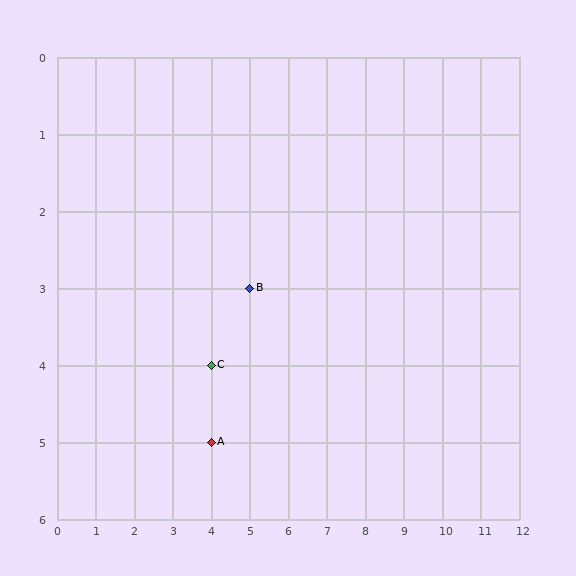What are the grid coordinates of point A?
Point A is at grid coordinates (4, 5).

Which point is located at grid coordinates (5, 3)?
Point B is at (5, 3).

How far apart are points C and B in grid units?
Points C and B are 1 column and 1 row apart (about 1.4 grid units diagonally).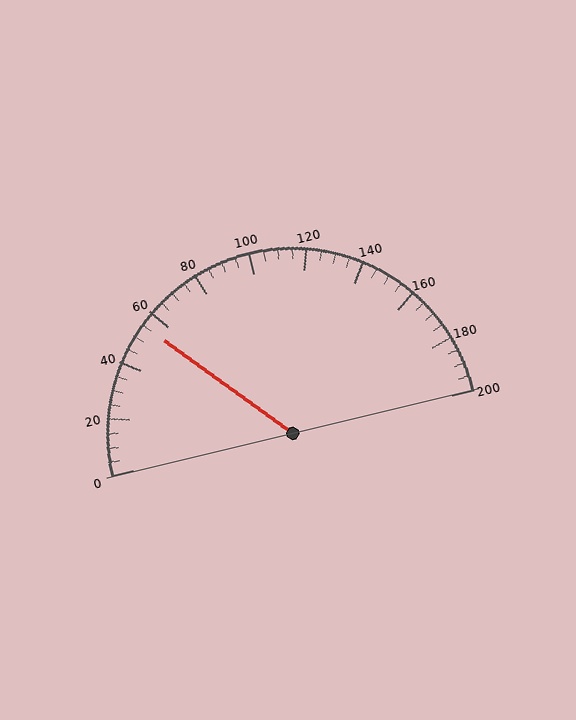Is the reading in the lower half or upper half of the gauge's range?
The reading is in the lower half of the range (0 to 200).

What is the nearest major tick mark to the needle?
The nearest major tick mark is 60.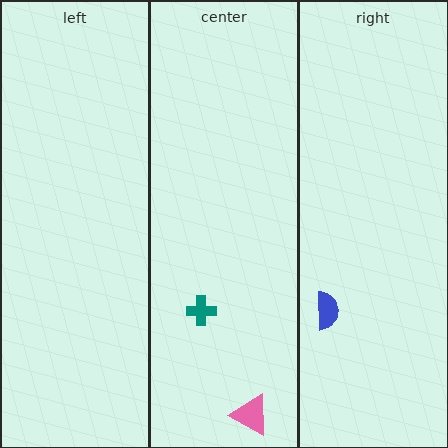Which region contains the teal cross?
The center region.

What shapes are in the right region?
The blue semicircle.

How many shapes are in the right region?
1.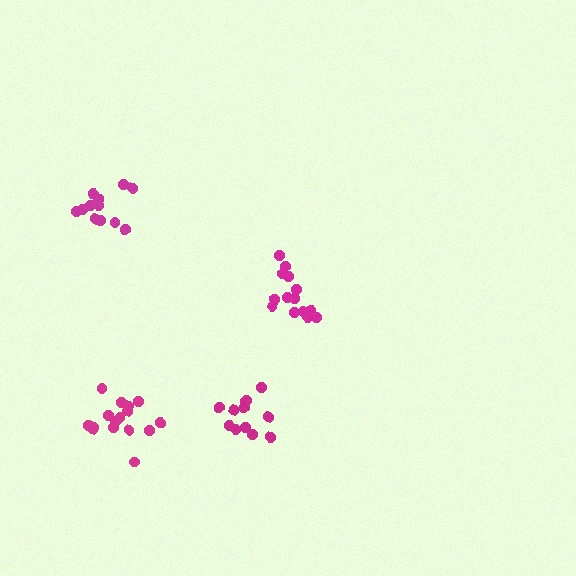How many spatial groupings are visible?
There are 4 spatial groupings.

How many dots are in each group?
Group 1: 16 dots, Group 2: 14 dots, Group 3: 12 dots, Group 4: 12 dots (54 total).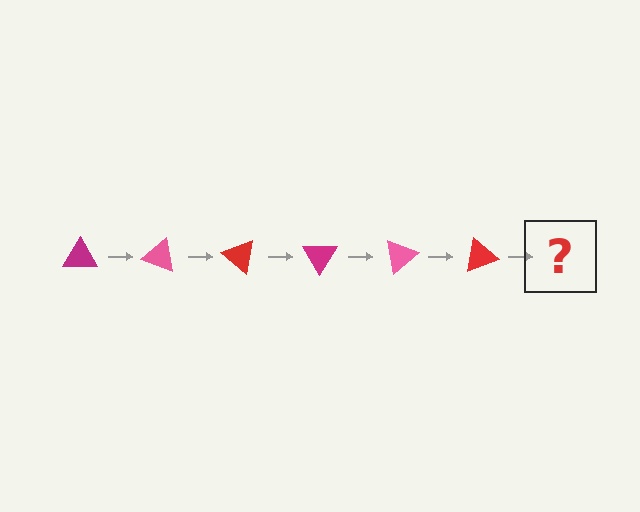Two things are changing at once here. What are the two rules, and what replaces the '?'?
The two rules are that it rotates 20 degrees each step and the color cycles through magenta, pink, and red. The '?' should be a magenta triangle, rotated 120 degrees from the start.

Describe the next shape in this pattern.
It should be a magenta triangle, rotated 120 degrees from the start.